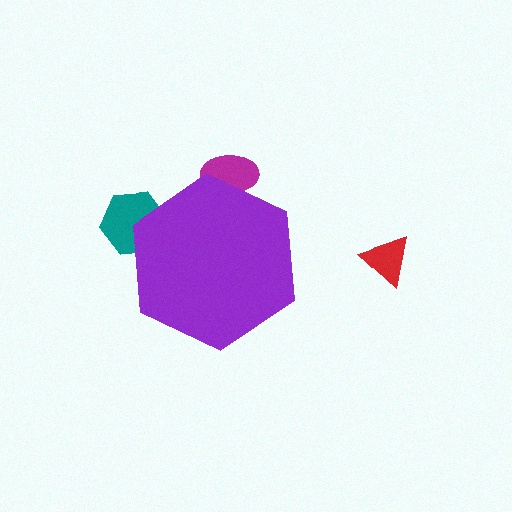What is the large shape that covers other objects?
A purple hexagon.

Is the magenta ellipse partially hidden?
Yes, the magenta ellipse is partially hidden behind the purple hexagon.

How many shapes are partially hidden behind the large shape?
2 shapes are partially hidden.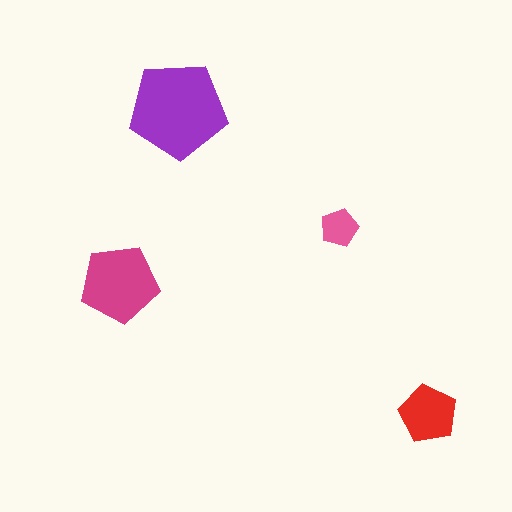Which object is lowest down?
The red pentagon is bottommost.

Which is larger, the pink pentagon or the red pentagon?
The red one.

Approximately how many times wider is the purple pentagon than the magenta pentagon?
About 1.5 times wider.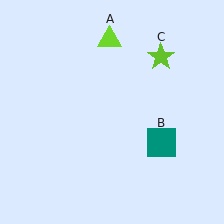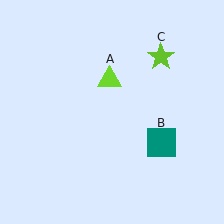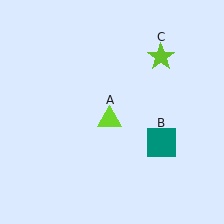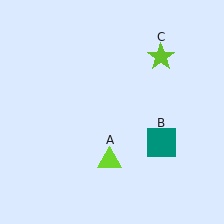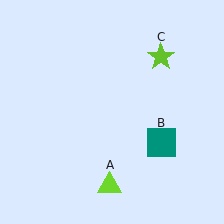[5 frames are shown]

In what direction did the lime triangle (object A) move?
The lime triangle (object A) moved down.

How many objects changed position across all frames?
1 object changed position: lime triangle (object A).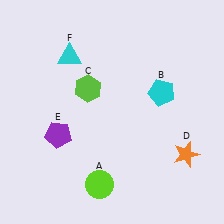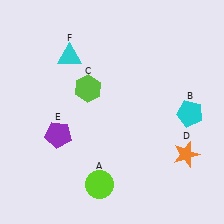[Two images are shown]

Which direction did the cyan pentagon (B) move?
The cyan pentagon (B) moved right.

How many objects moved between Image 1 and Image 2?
1 object moved between the two images.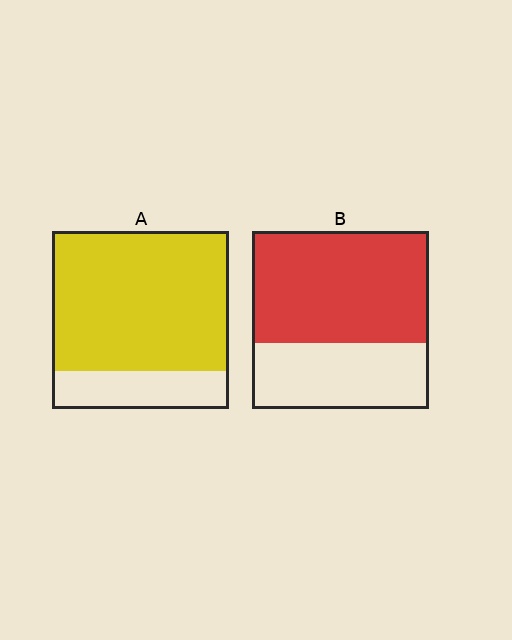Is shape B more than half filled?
Yes.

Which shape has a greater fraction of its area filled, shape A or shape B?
Shape A.